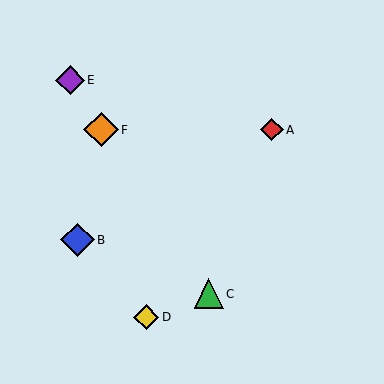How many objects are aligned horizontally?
2 objects (A, F) are aligned horizontally.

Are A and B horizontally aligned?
No, A is at y≈130 and B is at y≈240.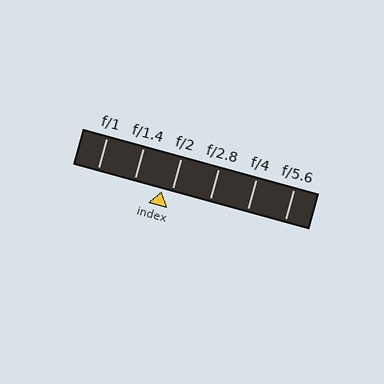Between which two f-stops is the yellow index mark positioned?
The index mark is between f/1.4 and f/2.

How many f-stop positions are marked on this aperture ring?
There are 6 f-stop positions marked.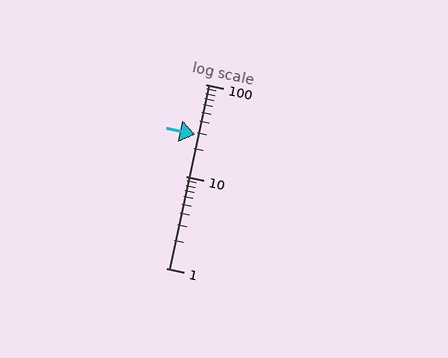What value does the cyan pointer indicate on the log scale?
The pointer indicates approximately 28.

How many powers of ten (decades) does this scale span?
The scale spans 2 decades, from 1 to 100.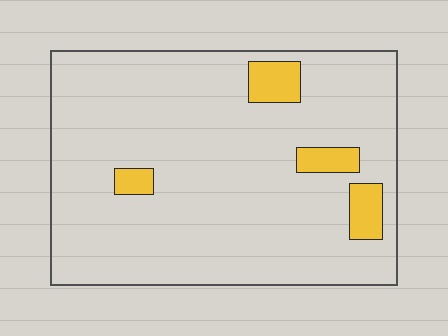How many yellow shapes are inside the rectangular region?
4.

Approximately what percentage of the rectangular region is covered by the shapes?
Approximately 10%.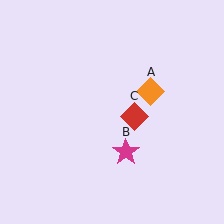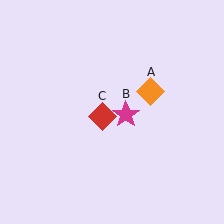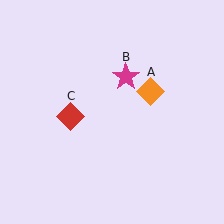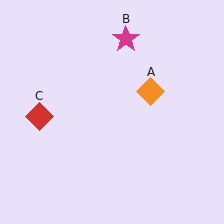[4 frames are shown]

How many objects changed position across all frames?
2 objects changed position: magenta star (object B), red diamond (object C).